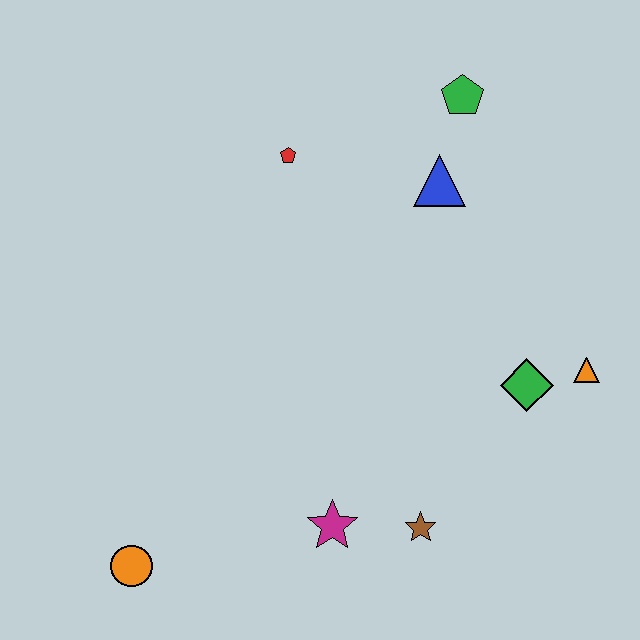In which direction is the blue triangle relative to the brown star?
The blue triangle is above the brown star.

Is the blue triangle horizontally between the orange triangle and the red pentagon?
Yes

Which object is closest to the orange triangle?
The green diamond is closest to the orange triangle.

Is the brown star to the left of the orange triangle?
Yes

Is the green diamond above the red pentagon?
No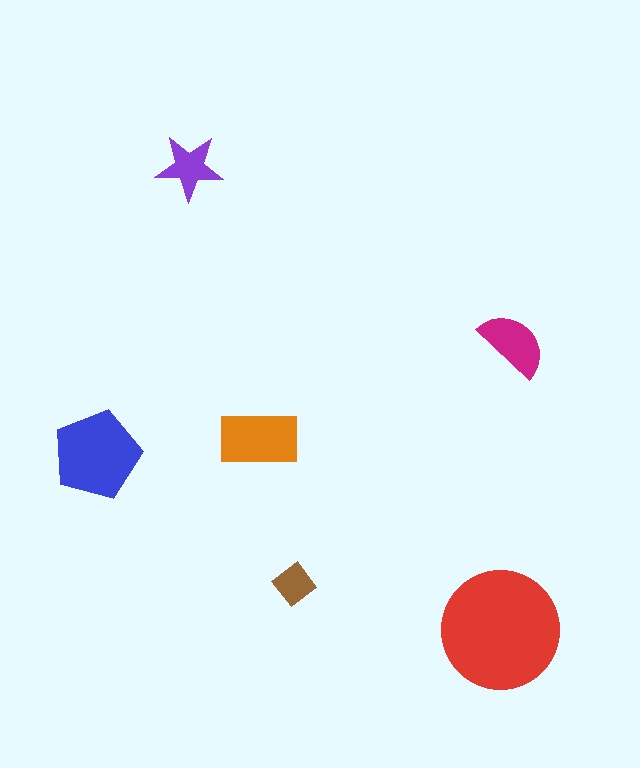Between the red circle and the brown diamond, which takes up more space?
The red circle.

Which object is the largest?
The red circle.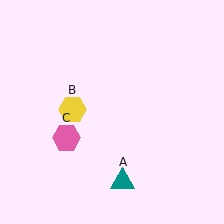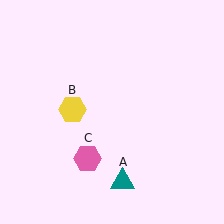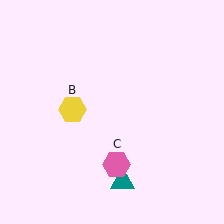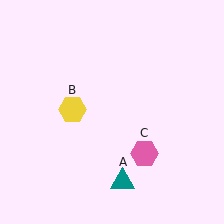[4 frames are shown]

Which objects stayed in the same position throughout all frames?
Teal triangle (object A) and yellow hexagon (object B) remained stationary.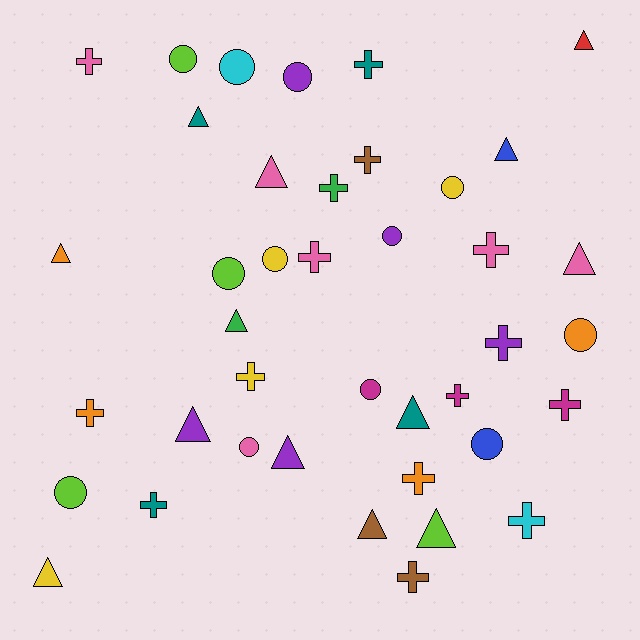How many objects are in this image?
There are 40 objects.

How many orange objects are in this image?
There are 4 orange objects.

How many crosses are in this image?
There are 15 crosses.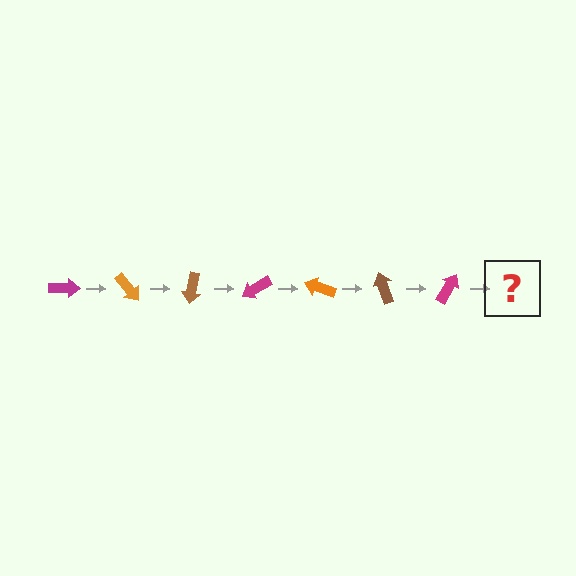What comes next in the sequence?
The next element should be an orange arrow, rotated 350 degrees from the start.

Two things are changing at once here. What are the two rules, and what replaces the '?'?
The two rules are that it rotates 50 degrees each step and the color cycles through magenta, orange, and brown. The '?' should be an orange arrow, rotated 350 degrees from the start.